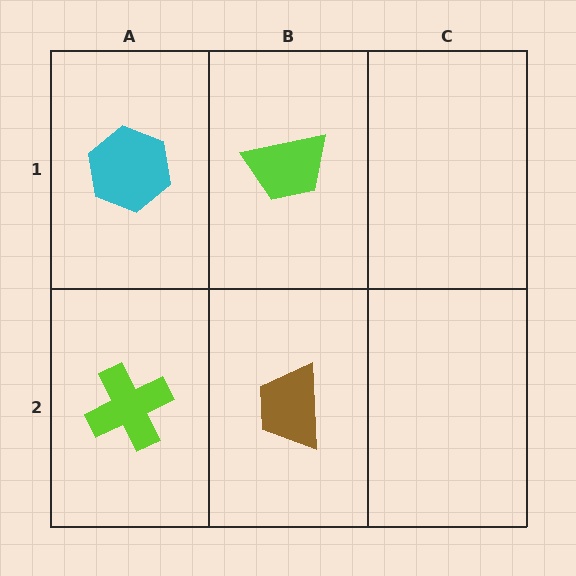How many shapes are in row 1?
2 shapes.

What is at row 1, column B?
A lime trapezoid.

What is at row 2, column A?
A lime cross.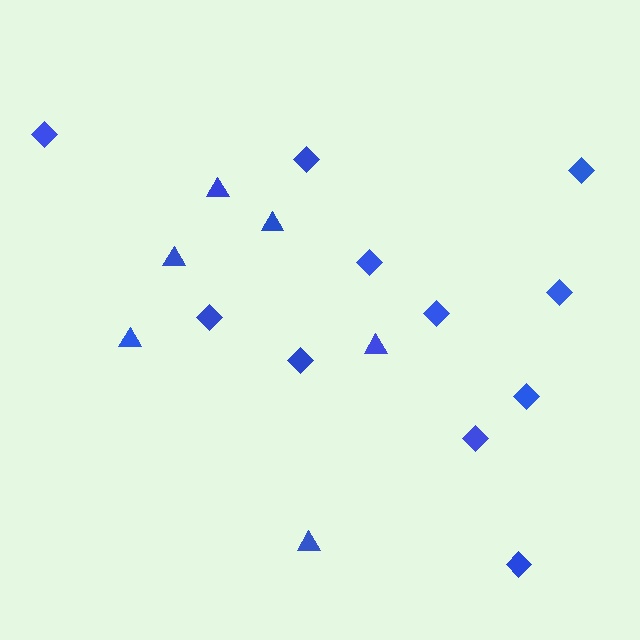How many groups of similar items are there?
There are 2 groups: one group of diamonds (11) and one group of triangles (6).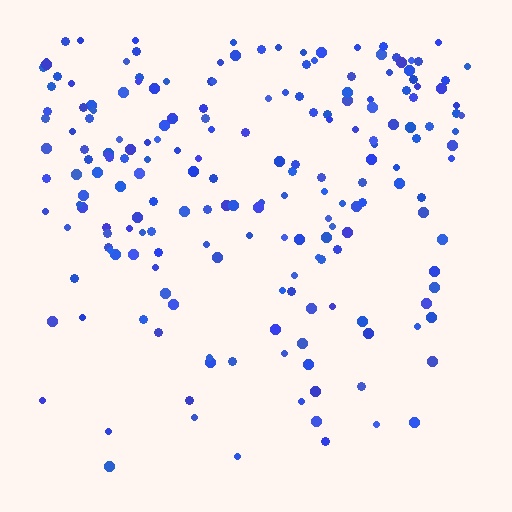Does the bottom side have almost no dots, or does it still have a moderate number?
Still a moderate number, just noticeably fewer than the top.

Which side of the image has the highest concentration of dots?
The top.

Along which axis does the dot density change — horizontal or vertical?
Vertical.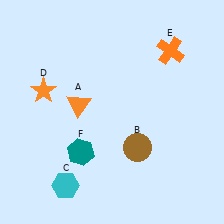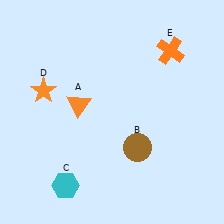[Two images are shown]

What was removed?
The teal hexagon (F) was removed in Image 2.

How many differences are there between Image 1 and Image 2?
There is 1 difference between the two images.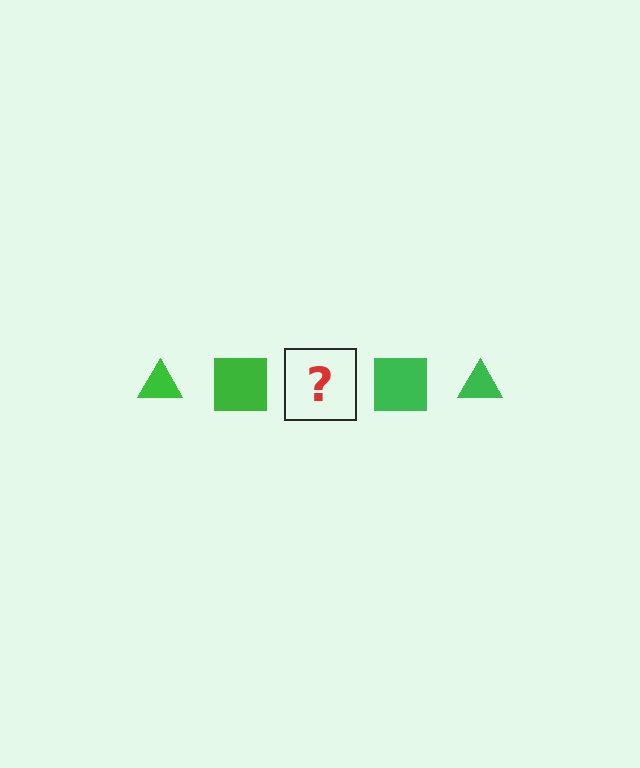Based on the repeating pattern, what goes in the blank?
The blank should be a green triangle.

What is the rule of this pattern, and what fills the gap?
The rule is that the pattern cycles through triangle, square shapes in green. The gap should be filled with a green triangle.